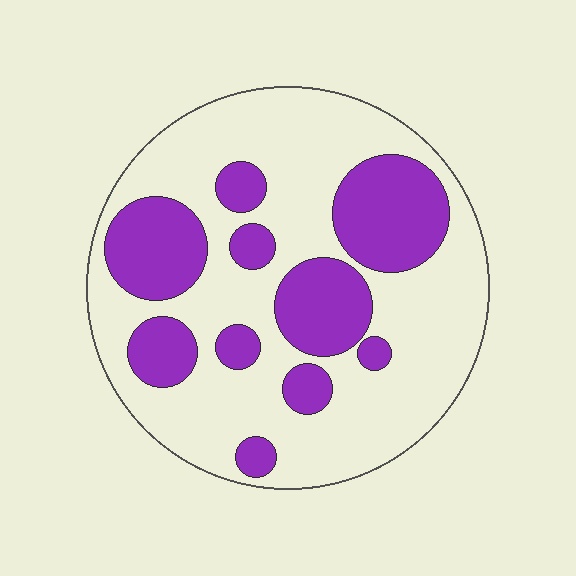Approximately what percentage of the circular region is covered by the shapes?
Approximately 30%.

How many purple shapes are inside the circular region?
10.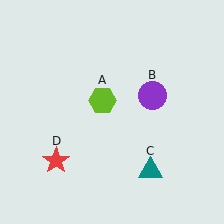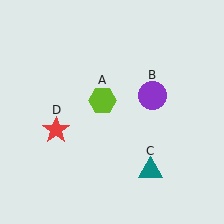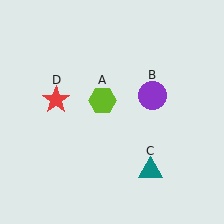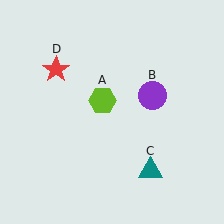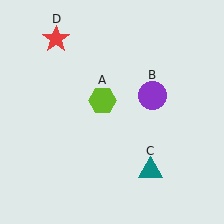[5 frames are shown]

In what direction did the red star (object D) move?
The red star (object D) moved up.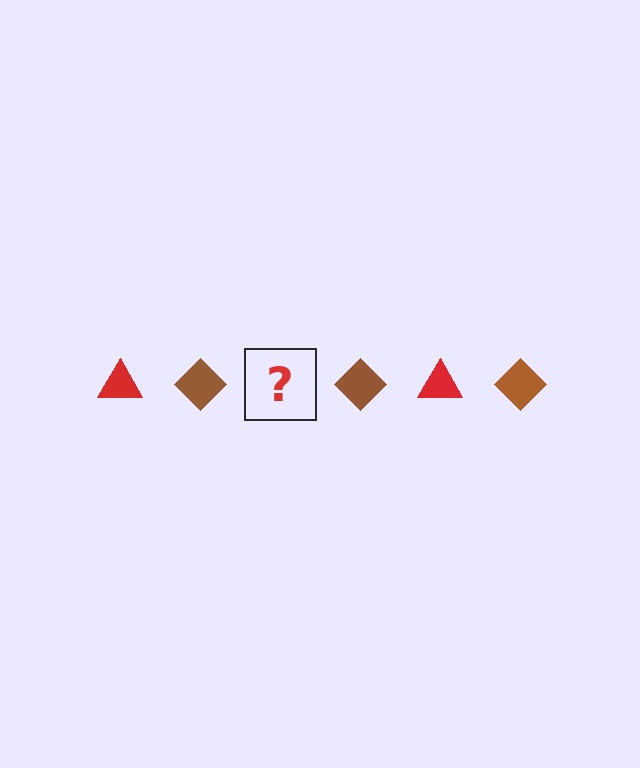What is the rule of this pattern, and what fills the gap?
The rule is that the pattern alternates between red triangle and brown diamond. The gap should be filled with a red triangle.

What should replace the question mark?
The question mark should be replaced with a red triangle.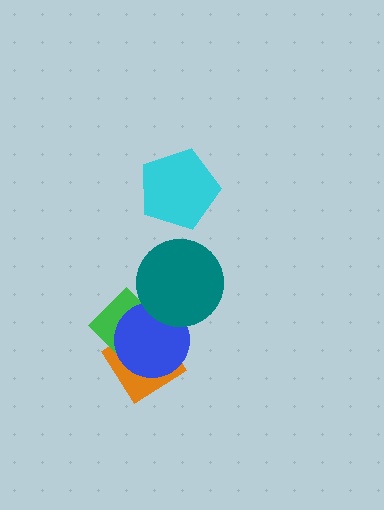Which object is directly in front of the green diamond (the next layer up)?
The blue circle is directly in front of the green diamond.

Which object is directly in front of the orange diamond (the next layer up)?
The green diamond is directly in front of the orange diamond.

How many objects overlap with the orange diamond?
2 objects overlap with the orange diamond.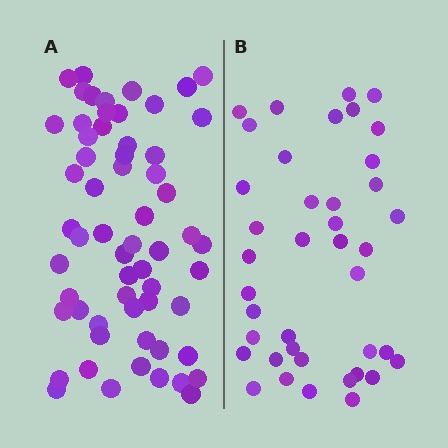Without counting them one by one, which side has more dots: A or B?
Region A (the left region) has more dots.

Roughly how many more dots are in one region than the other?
Region A has approximately 20 more dots than region B.